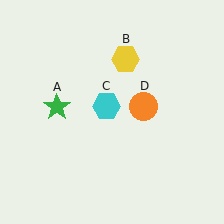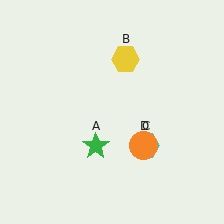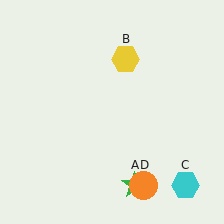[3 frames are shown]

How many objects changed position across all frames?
3 objects changed position: green star (object A), cyan hexagon (object C), orange circle (object D).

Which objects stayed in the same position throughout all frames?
Yellow hexagon (object B) remained stationary.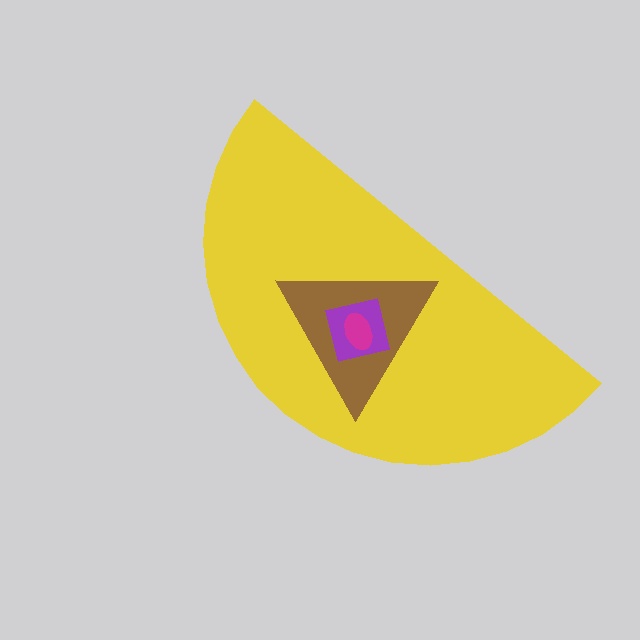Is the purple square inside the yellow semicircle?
Yes.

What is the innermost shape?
The magenta ellipse.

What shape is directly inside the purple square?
The magenta ellipse.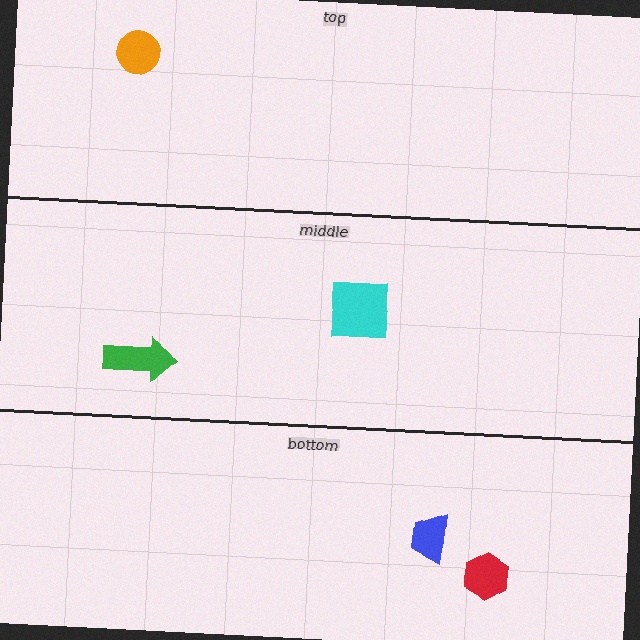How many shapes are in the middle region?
2.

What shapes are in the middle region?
The green arrow, the cyan square.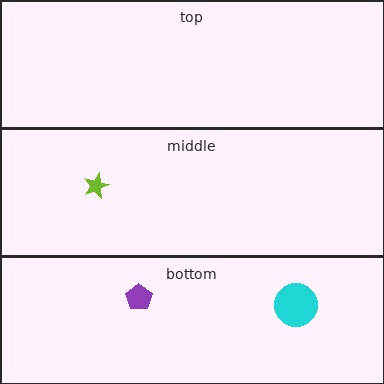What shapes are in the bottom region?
The cyan circle, the purple pentagon.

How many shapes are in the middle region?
1.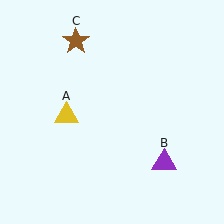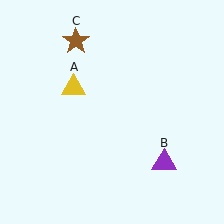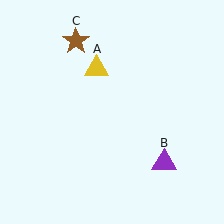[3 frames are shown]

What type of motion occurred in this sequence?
The yellow triangle (object A) rotated clockwise around the center of the scene.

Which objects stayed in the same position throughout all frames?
Purple triangle (object B) and brown star (object C) remained stationary.